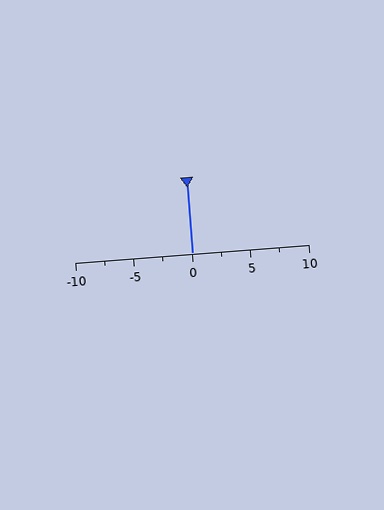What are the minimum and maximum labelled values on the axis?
The axis runs from -10 to 10.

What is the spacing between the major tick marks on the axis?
The major ticks are spaced 5 apart.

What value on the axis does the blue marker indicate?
The marker indicates approximately 0.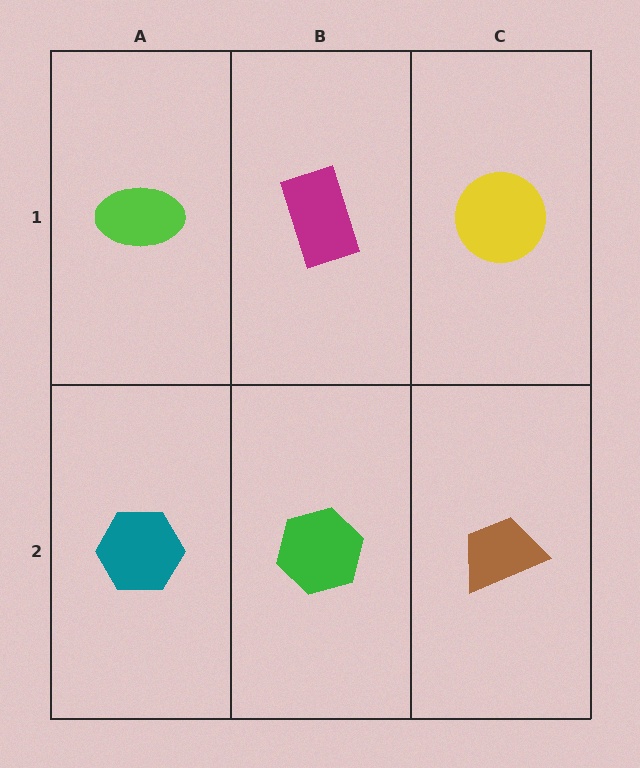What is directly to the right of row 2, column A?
A green hexagon.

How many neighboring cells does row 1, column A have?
2.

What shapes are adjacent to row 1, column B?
A green hexagon (row 2, column B), a lime ellipse (row 1, column A), a yellow circle (row 1, column C).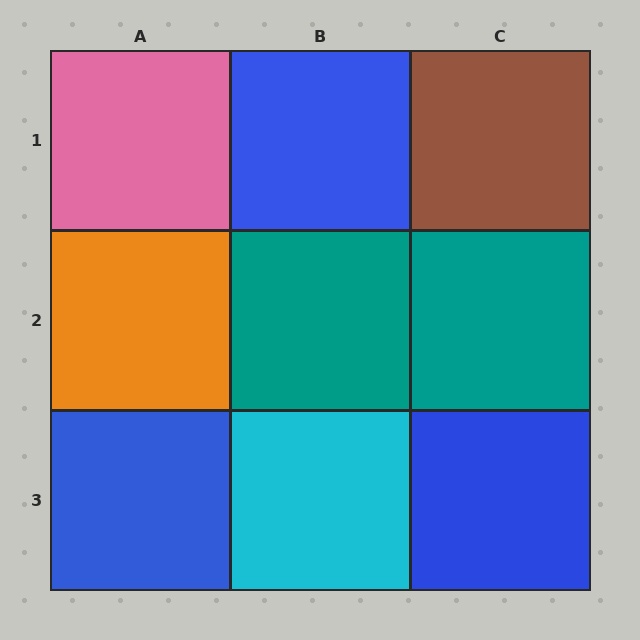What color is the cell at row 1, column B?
Blue.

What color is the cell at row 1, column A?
Pink.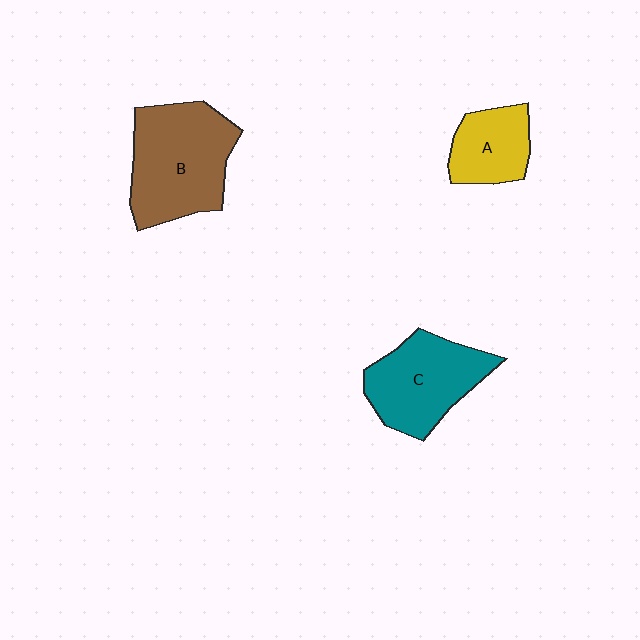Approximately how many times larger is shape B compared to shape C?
Approximately 1.2 times.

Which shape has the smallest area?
Shape A (yellow).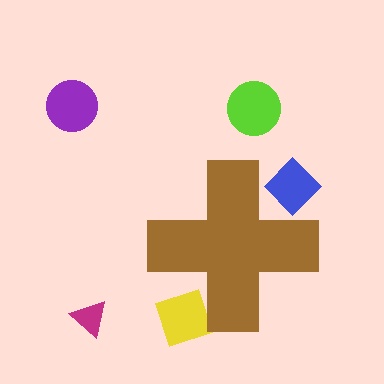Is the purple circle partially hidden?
No, the purple circle is fully visible.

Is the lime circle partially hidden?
No, the lime circle is fully visible.